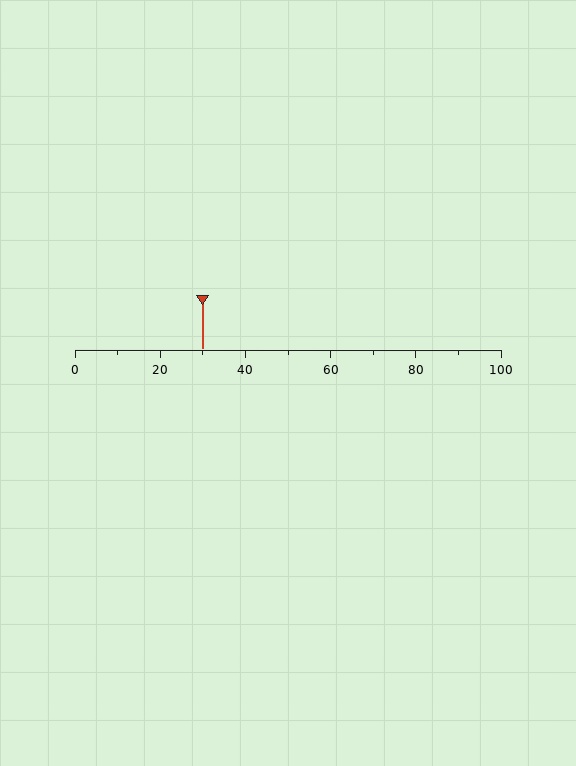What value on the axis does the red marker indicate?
The marker indicates approximately 30.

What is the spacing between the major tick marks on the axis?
The major ticks are spaced 20 apart.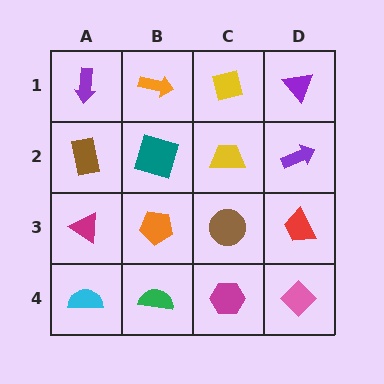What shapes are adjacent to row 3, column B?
A teal square (row 2, column B), a green semicircle (row 4, column B), a magenta triangle (row 3, column A), a brown circle (row 3, column C).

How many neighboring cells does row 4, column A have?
2.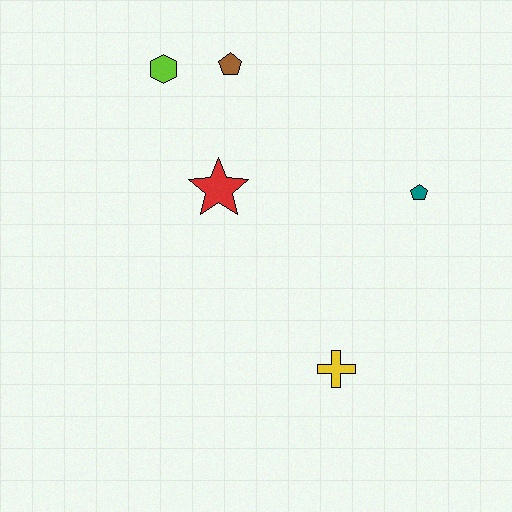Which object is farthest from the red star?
The yellow cross is farthest from the red star.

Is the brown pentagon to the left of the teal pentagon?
Yes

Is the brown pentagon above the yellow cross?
Yes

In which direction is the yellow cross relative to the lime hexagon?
The yellow cross is below the lime hexagon.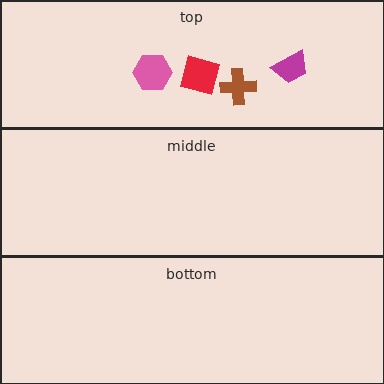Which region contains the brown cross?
The top region.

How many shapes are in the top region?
4.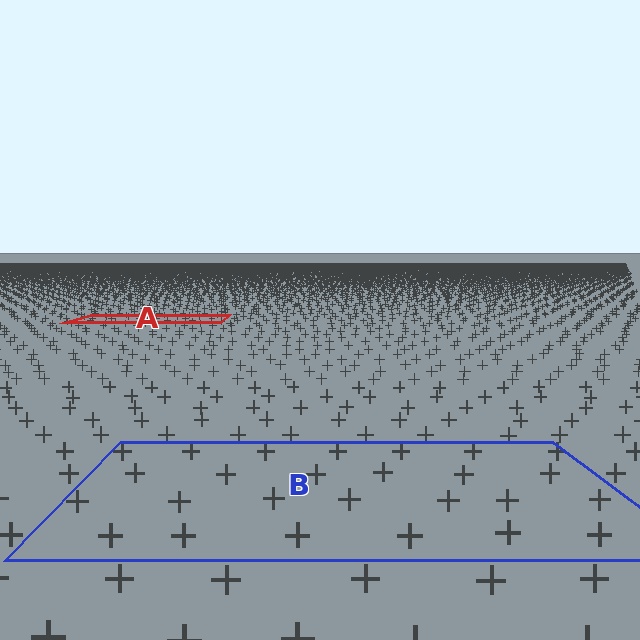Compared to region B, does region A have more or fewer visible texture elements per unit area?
Region A has more texture elements per unit area — they are packed more densely because it is farther away.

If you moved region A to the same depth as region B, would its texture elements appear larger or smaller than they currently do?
They would appear larger. At a closer depth, the same texture elements are projected at a bigger on-screen size.